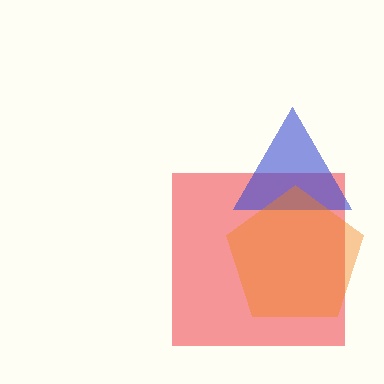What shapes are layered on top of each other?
The layered shapes are: a red square, a blue triangle, an orange pentagon.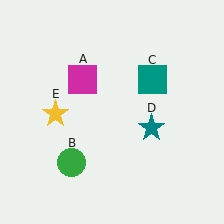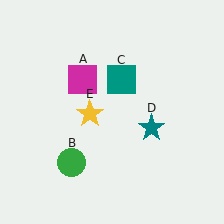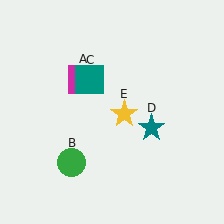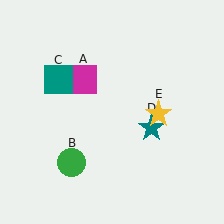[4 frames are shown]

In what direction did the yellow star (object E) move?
The yellow star (object E) moved right.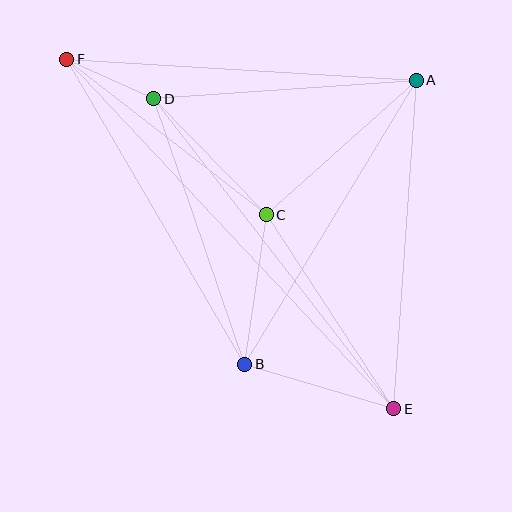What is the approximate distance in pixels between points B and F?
The distance between B and F is approximately 353 pixels.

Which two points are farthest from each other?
Points E and F are farthest from each other.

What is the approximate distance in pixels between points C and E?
The distance between C and E is approximately 232 pixels.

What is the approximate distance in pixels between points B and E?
The distance between B and E is approximately 155 pixels.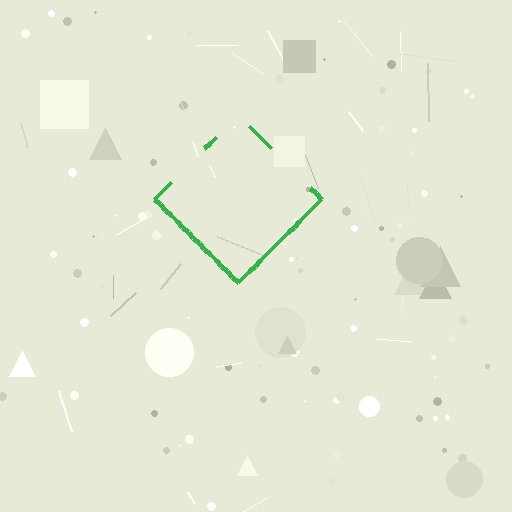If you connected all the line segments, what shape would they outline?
They would outline a diamond.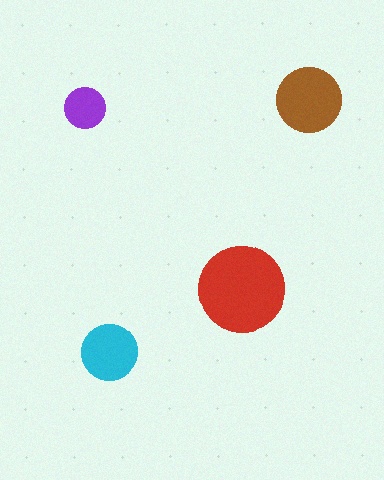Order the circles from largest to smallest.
the red one, the brown one, the cyan one, the purple one.